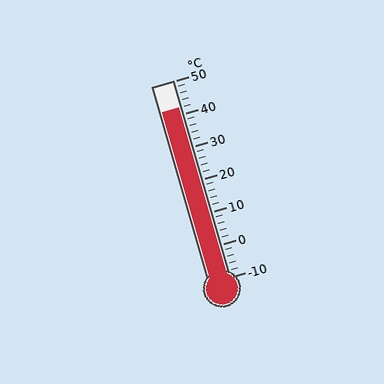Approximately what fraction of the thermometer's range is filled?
The thermometer is filled to approximately 85% of its range.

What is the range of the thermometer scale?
The thermometer scale ranges from -10°C to 50°C.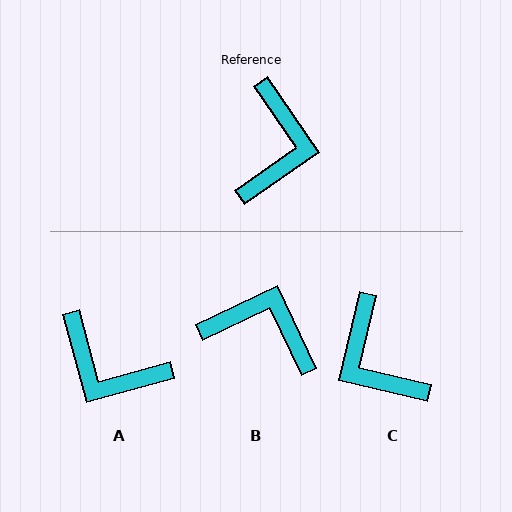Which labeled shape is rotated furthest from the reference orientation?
C, about 138 degrees away.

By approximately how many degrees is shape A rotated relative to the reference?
Approximately 109 degrees clockwise.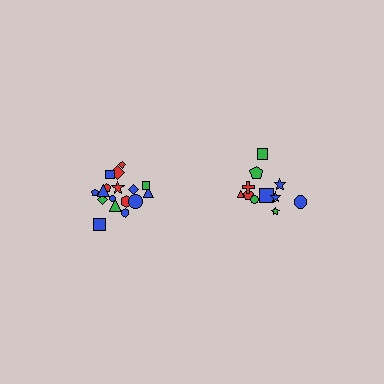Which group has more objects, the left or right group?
The left group.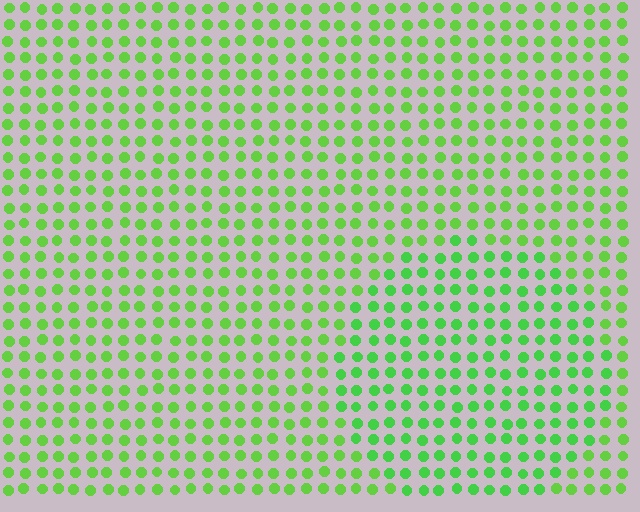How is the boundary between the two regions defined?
The boundary is defined purely by a slight shift in hue (about 17 degrees). Spacing, size, and orientation are identical on both sides.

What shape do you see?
I see a circle.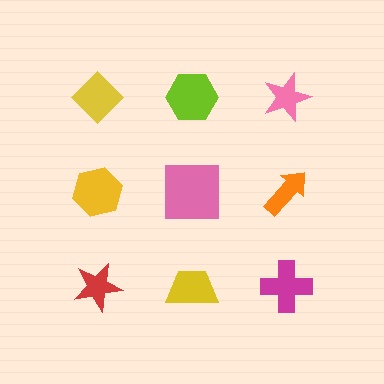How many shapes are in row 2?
3 shapes.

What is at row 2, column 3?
An orange arrow.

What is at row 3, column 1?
A red star.